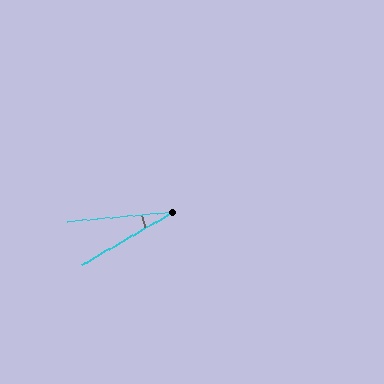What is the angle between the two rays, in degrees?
Approximately 25 degrees.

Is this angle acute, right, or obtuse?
It is acute.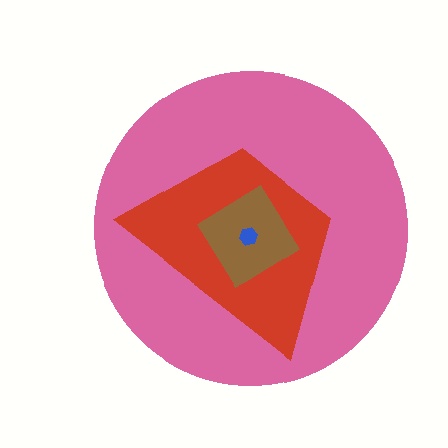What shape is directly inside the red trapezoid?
The brown diamond.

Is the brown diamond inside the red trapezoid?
Yes.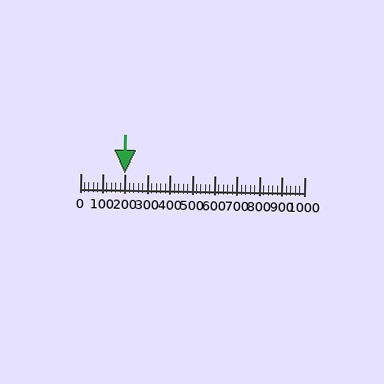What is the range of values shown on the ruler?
The ruler shows values from 0 to 1000.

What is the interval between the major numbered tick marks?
The major tick marks are spaced 100 units apart.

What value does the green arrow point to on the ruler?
The green arrow points to approximately 198.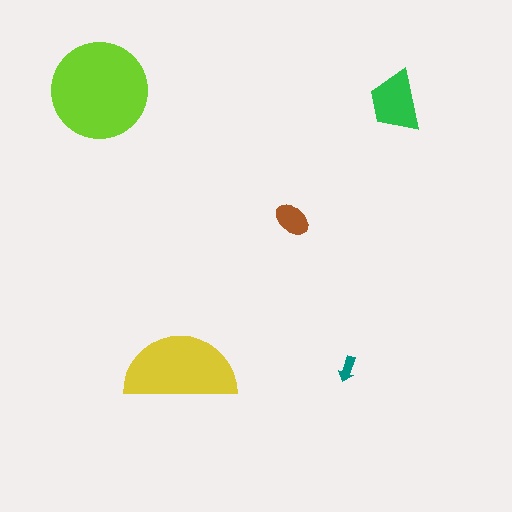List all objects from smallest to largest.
The teal arrow, the brown ellipse, the green trapezoid, the yellow semicircle, the lime circle.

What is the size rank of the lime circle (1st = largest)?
1st.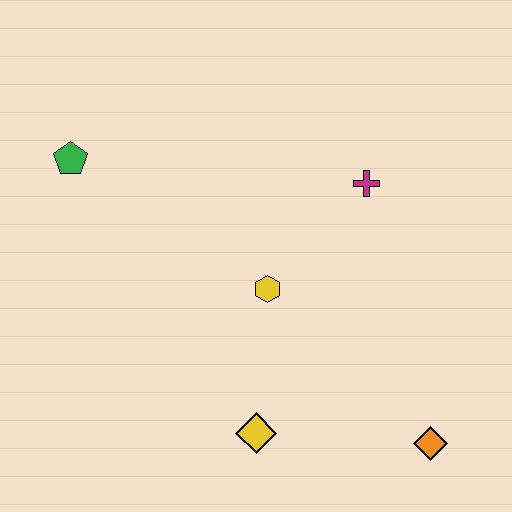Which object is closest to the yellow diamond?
The yellow hexagon is closest to the yellow diamond.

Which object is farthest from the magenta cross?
The green pentagon is farthest from the magenta cross.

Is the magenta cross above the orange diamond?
Yes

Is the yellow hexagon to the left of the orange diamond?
Yes